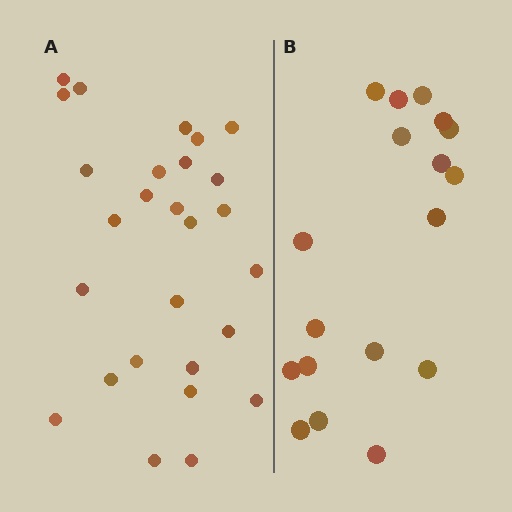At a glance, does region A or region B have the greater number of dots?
Region A (the left region) has more dots.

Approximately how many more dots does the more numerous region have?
Region A has roughly 8 or so more dots than region B.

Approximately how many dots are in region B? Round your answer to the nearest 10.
About 20 dots. (The exact count is 18, which rounds to 20.)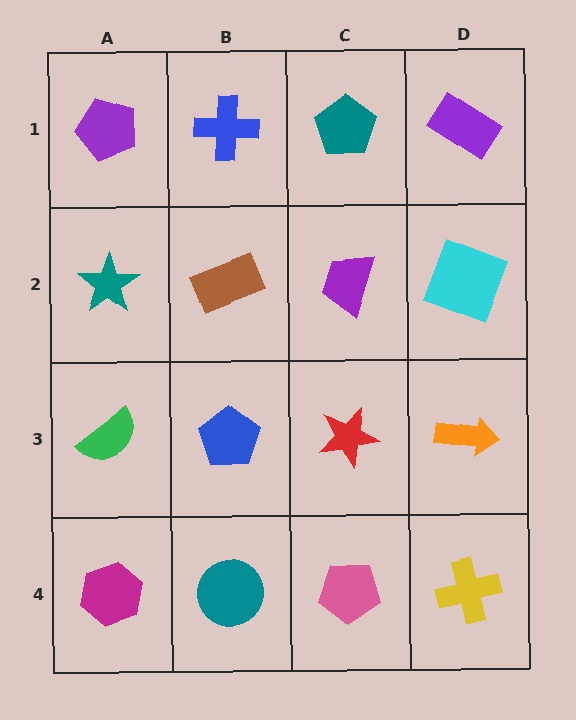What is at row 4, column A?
A magenta hexagon.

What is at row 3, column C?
A red star.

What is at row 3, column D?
An orange arrow.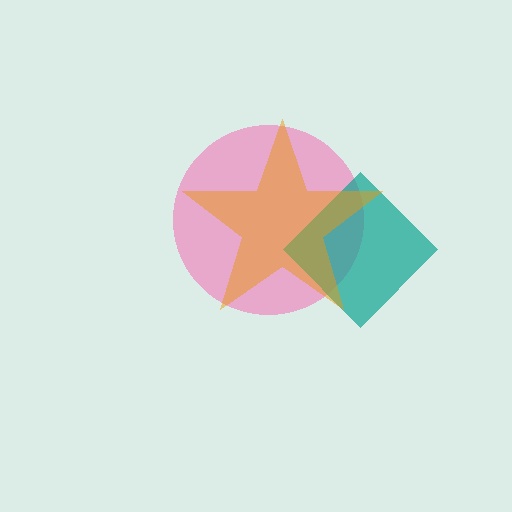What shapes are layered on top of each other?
The layered shapes are: a pink circle, a teal diamond, an orange star.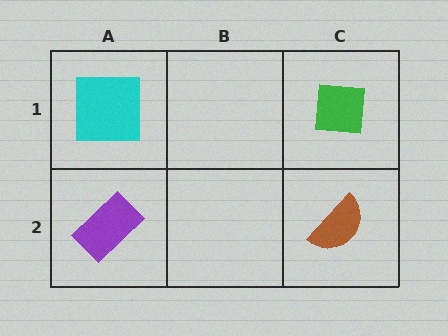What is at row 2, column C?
A brown semicircle.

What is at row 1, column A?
A cyan square.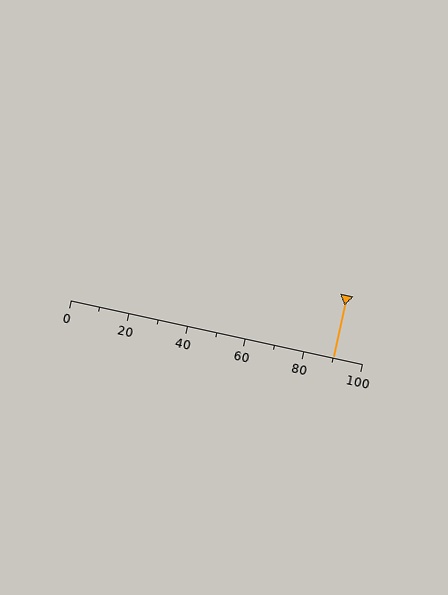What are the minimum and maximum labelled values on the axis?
The axis runs from 0 to 100.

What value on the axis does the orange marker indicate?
The marker indicates approximately 90.